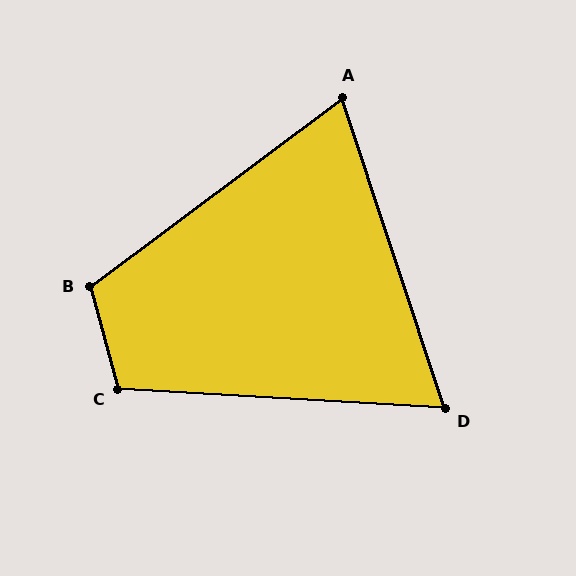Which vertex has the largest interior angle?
B, at approximately 112 degrees.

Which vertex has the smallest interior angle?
D, at approximately 68 degrees.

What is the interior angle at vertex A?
Approximately 71 degrees (acute).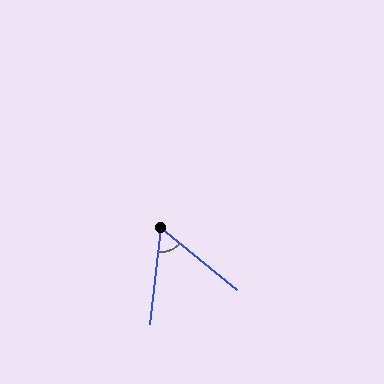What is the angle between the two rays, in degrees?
Approximately 57 degrees.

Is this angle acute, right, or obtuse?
It is acute.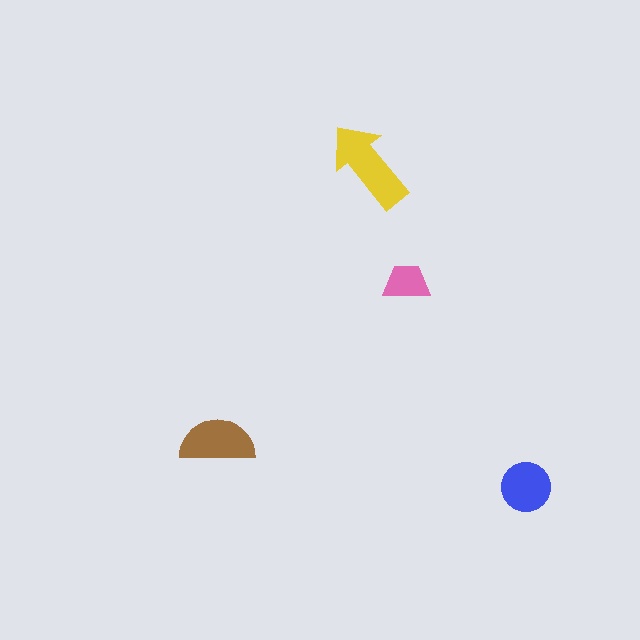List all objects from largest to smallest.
The yellow arrow, the brown semicircle, the blue circle, the pink trapezoid.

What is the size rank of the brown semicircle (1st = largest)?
2nd.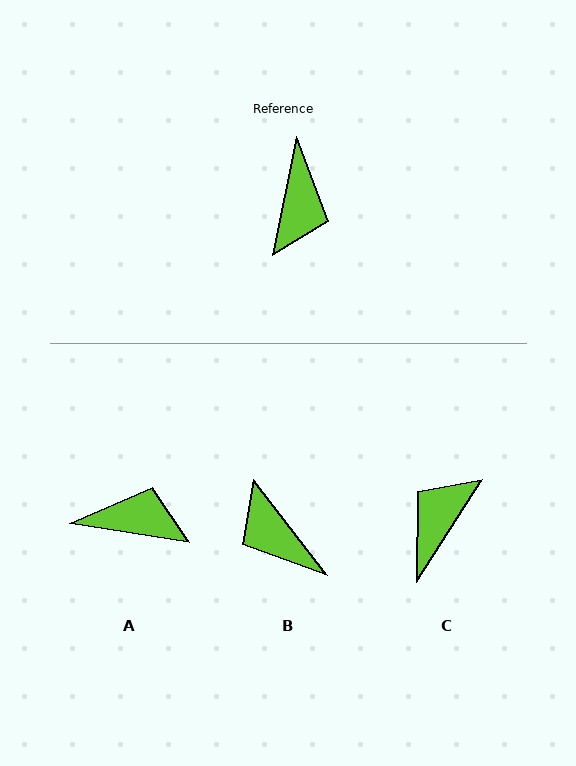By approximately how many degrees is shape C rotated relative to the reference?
Approximately 159 degrees counter-clockwise.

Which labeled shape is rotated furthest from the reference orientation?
C, about 159 degrees away.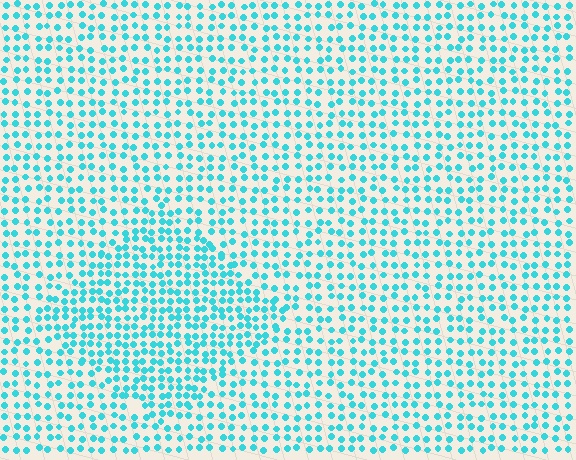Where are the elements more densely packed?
The elements are more densely packed inside the diamond boundary.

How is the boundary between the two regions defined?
The boundary is defined by a change in element density (approximately 1.5x ratio). All elements are the same color, size, and shape.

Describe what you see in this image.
The image contains small cyan elements arranged at two different densities. A diamond-shaped region is visible where the elements are more densely packed than the surrounding area.